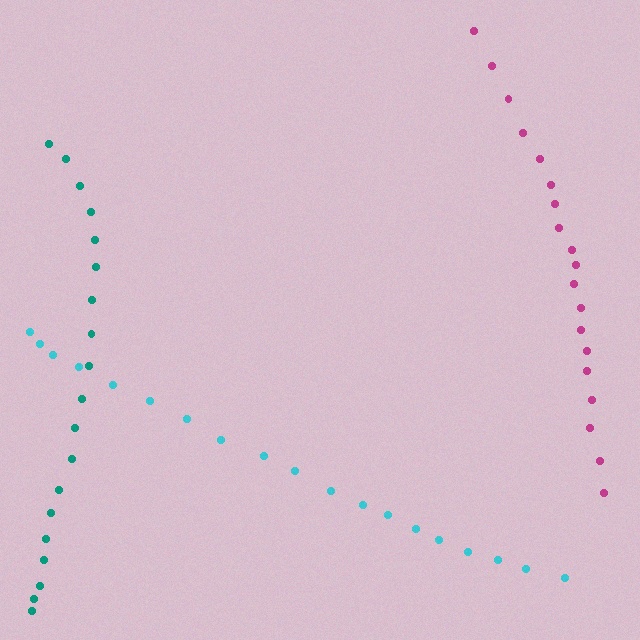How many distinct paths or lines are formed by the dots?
There are 3 distinct paths.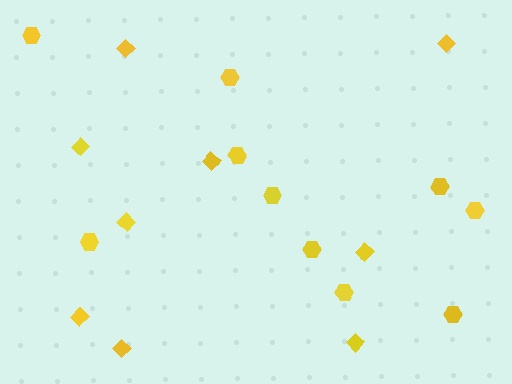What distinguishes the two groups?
There are 2 groups: one group of diamonds (9) and one group of hexagons (10).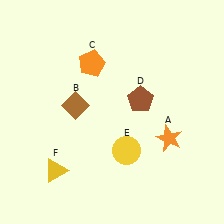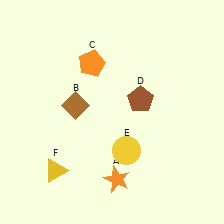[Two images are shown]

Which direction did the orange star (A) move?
The orange star (A) moved left.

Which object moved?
The orange star (A) moved left.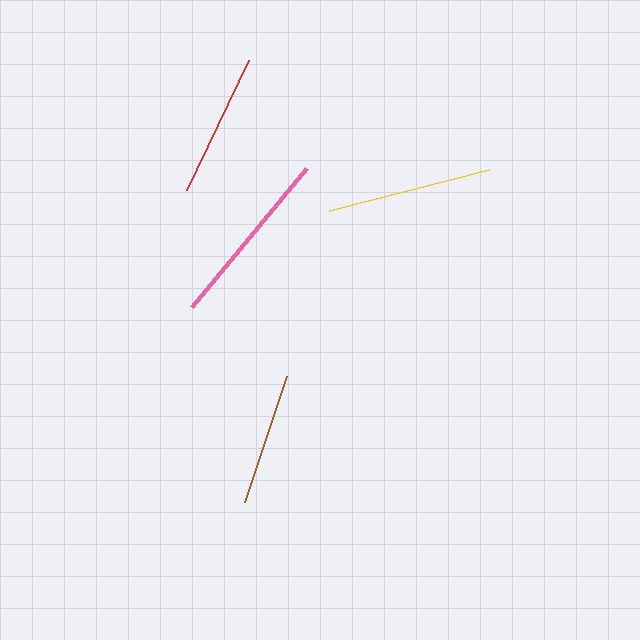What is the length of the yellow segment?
The yellow segment is approximately 165 pixels long.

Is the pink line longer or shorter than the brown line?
The pink line is longer than the brown line.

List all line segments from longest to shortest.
From longest to shortest: pink, yellow, red, brown.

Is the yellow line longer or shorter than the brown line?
The yellow line is longer than the brown line.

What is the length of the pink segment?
The pink segment is approximately 181 pixels long.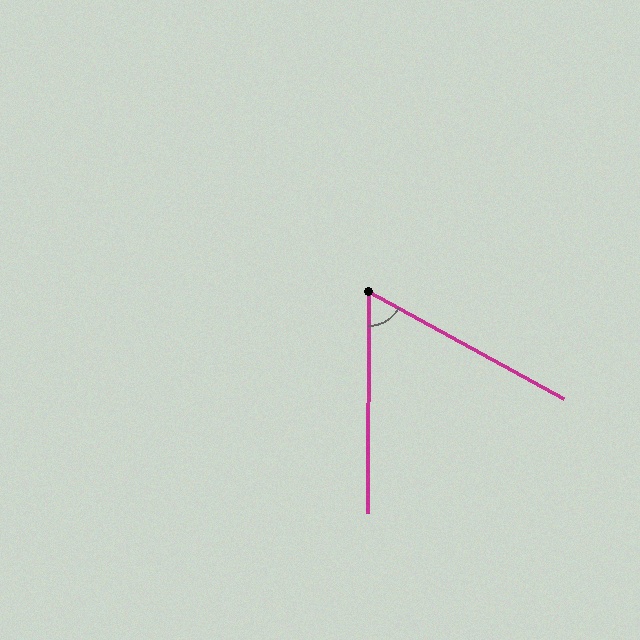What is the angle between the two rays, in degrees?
Approximately 62 degrees.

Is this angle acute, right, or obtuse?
It is acute.